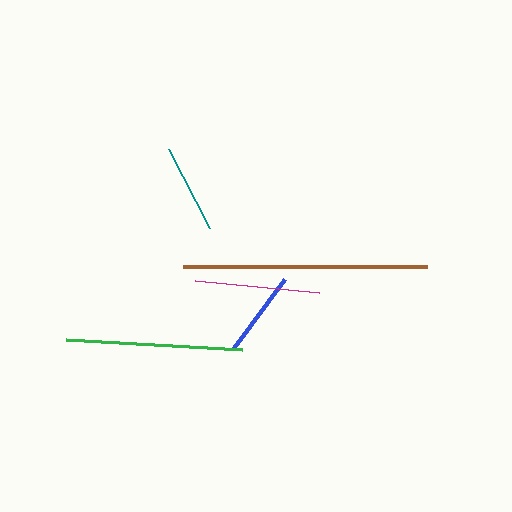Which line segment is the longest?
The brown line is the longest at approximately 244 pixels.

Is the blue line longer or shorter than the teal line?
The teal line is longer than the blue line.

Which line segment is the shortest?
The blue line is the shortest at approximately 85 pixels.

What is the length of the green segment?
The green segment is approximately 176 pixels long.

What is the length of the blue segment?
The blue segment is approximately 85 pixels long.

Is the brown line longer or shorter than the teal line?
The brown line is longer than the teal line.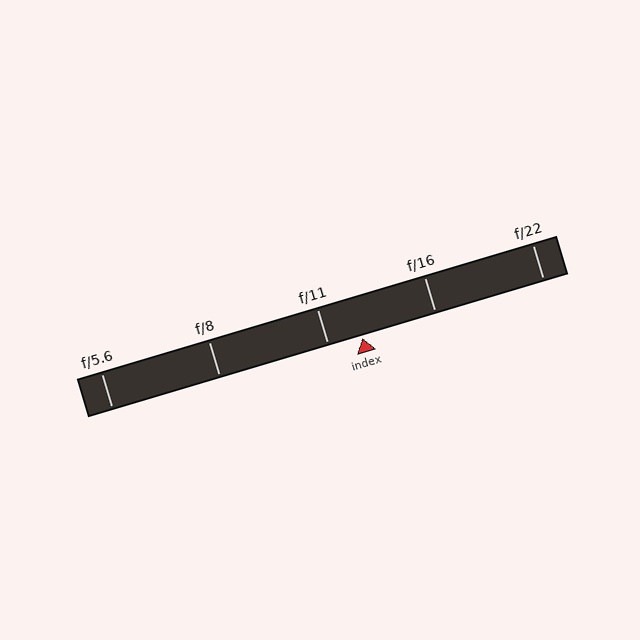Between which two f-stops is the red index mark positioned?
The index mark is between f/11 and f/16.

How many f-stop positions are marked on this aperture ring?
There are 5 f-stop positions marked.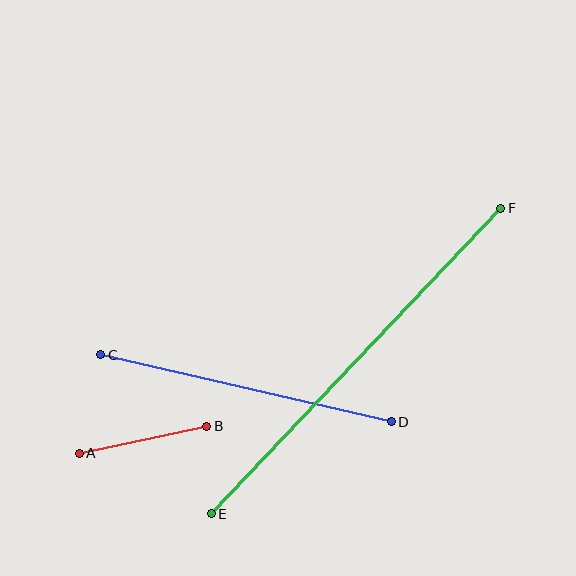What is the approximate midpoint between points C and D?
The midpoint is at approximately (246, 388) pixels.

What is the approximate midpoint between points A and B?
The midpoint is at approximately (143, 440) pixels.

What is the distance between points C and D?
The distance is approximately 298 pixels.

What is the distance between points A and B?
The distance is approximately 131 pixels.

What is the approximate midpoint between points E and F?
The midpoint is at approximately (356, 361) pixels.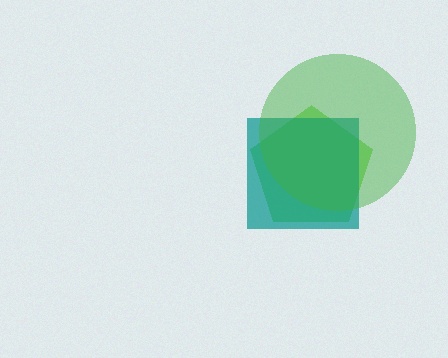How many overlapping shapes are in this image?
There are 3 overlapping shapes in the image.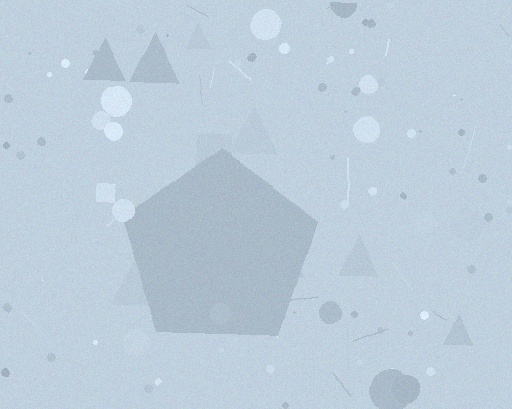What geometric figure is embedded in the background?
A pentagon is embedded in the background.